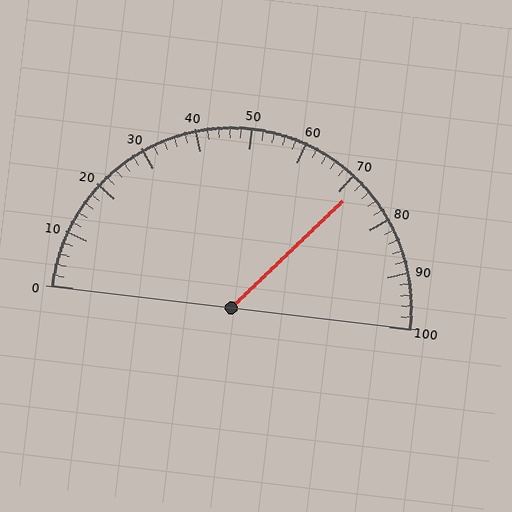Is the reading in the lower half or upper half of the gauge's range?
The reading is in the upper half of the range (0 to 100).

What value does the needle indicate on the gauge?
The needle indicates approximately 72.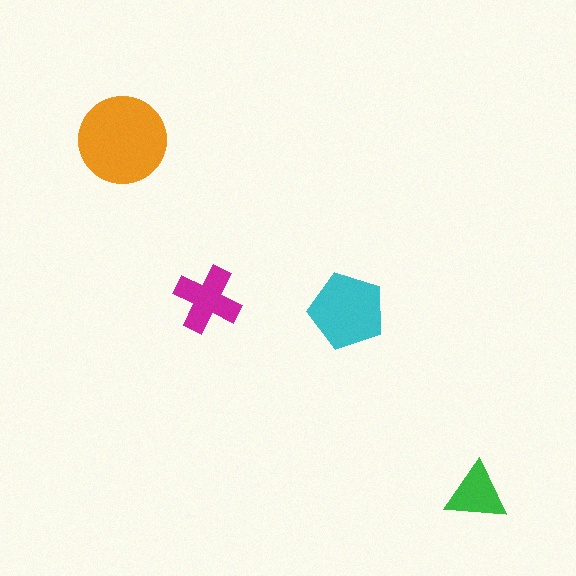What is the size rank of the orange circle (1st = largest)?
1st.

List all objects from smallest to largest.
The green triangle, the magenta cross, the cyan pentagon, the orange circle.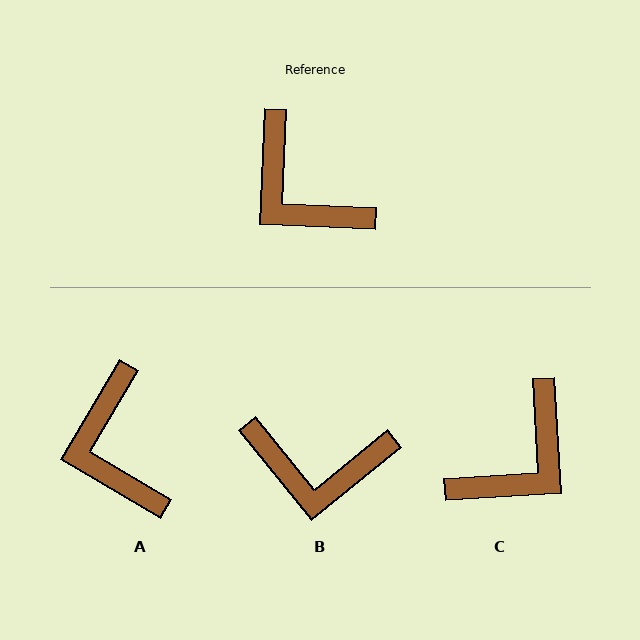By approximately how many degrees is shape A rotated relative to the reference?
Approximately 28 degrees clockwise.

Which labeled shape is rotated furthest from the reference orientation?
C, about 95 degrees away.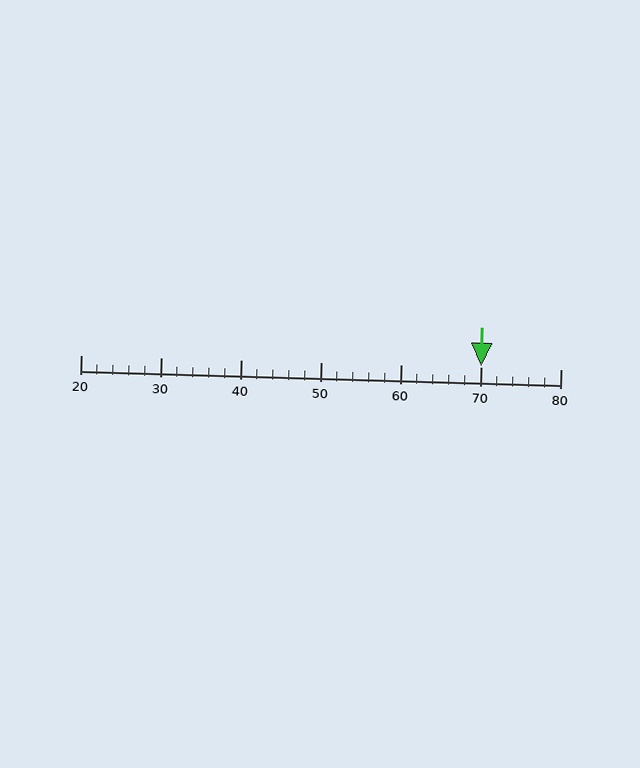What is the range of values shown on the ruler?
The ruler shows values from 20 to 80.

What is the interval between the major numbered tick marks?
The major tick marks are spaced 10 units apart.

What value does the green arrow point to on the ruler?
The green arrow points to approximately 70.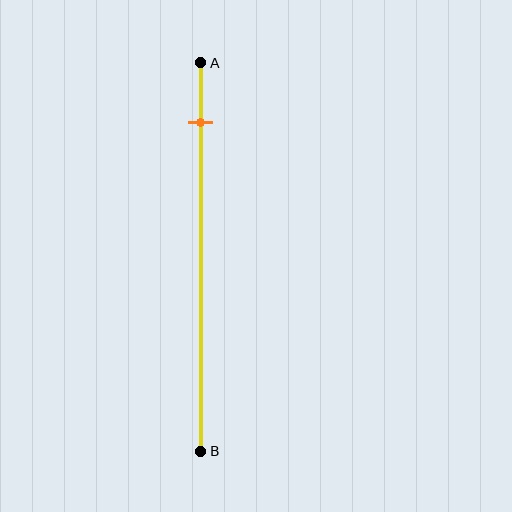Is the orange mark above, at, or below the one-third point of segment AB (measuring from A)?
The orange mark is above the one-third point of segment AB.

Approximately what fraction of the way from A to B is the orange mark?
The orange mark is approximately 15% of the way from A to B.